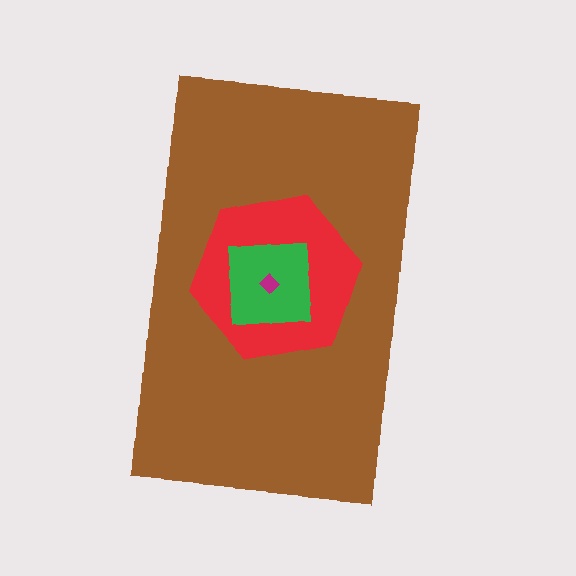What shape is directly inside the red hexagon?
The green square.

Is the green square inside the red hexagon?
Yes.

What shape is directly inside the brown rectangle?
The red hexagon.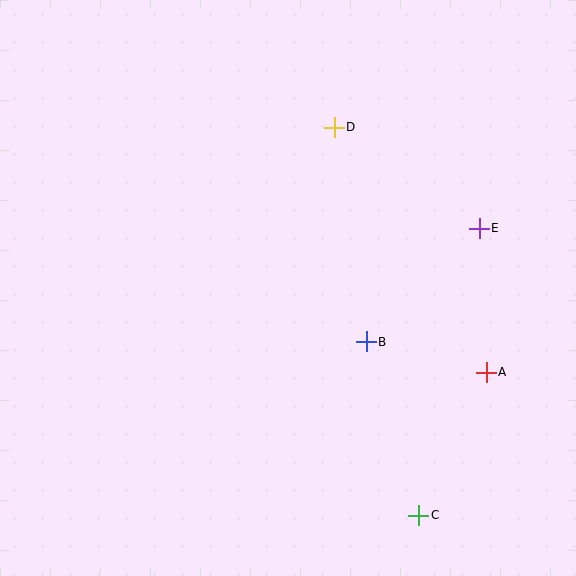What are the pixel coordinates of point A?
Point A is at (486, 372).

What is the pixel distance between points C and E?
The distance between C and E is 294 pixels.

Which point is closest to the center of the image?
Point B at (366, 342) is closest to the center.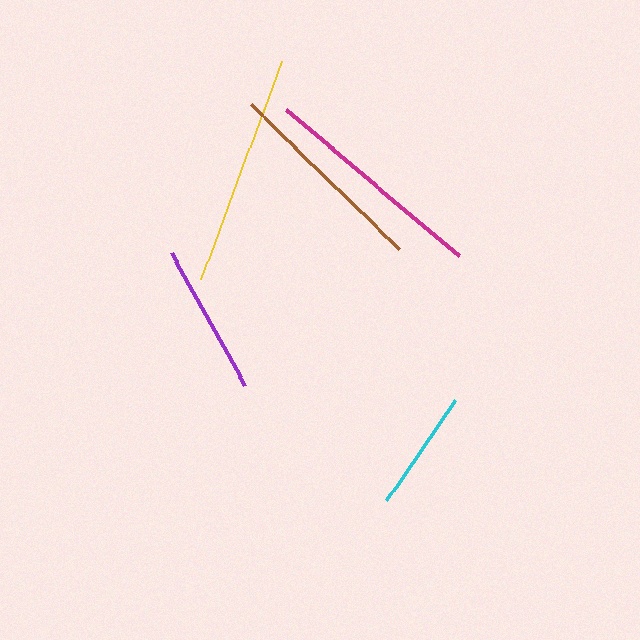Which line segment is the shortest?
The cyan line is the shortest at approximately 120 pixels.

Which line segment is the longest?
The yellow line is the longest at approximately 233 pixels.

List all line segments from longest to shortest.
From longest to shortest: yellow, magenta, brown, purple, cyan.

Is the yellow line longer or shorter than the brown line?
The yellow line is longer than the brown line.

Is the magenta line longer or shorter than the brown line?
The magenta line is longer than the brown line.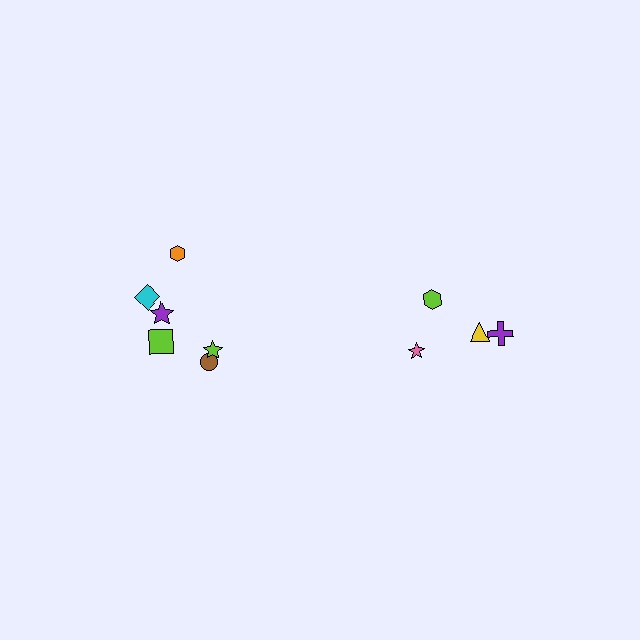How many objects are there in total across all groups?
There are 10 objects.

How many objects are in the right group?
There are 4 objects.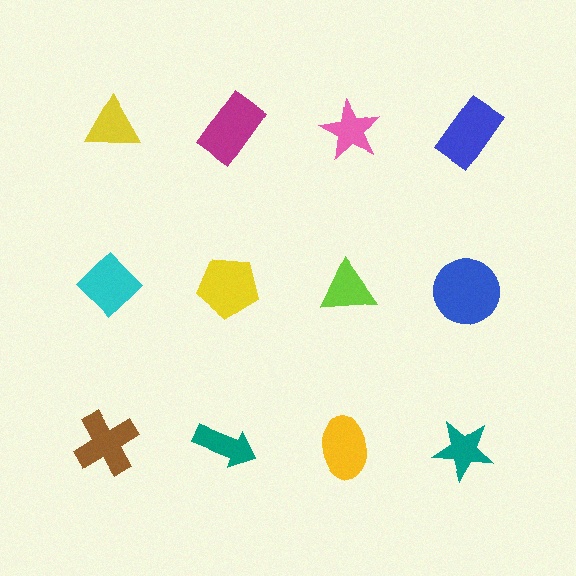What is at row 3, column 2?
A teal arrow.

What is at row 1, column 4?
A blue rectangle.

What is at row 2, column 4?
A blue circle.